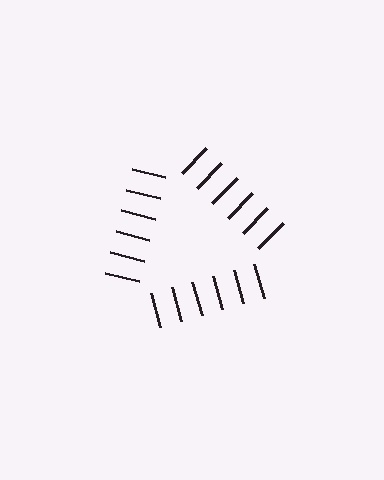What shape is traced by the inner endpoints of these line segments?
An illusory triangle — the line segments terminate on its edges but no continuous stroke is drawn.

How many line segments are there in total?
18 — 6 along each of the 3 edges.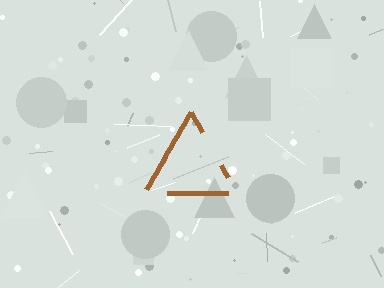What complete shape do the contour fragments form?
The contour fragments form a triangle.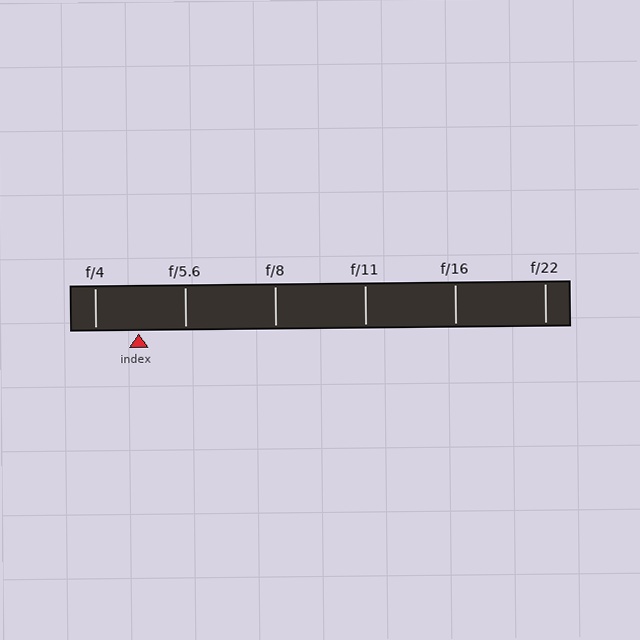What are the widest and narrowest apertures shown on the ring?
The widest aperture shown is f/4 and the narrowest is f/22.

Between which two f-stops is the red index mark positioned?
The index mark is between f/4 and f/5.6.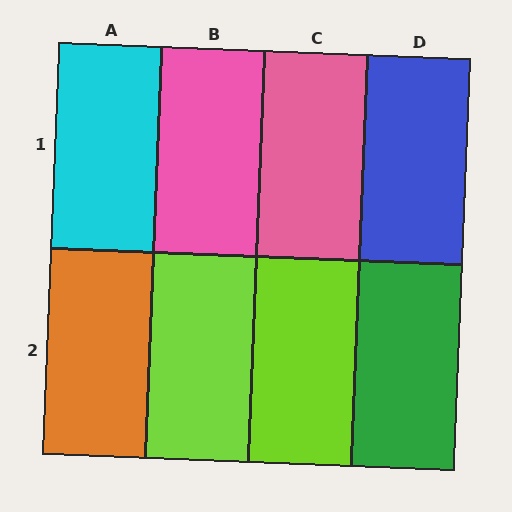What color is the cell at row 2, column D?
Green.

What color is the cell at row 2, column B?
Lime.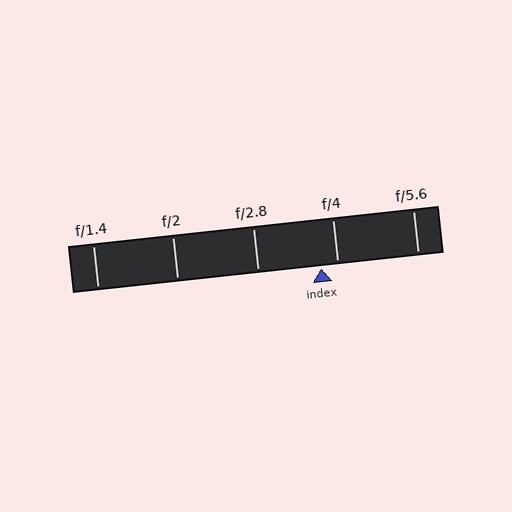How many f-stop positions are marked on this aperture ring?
There are 5 f-stop positions marked.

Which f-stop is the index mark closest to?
The index mark is closest to f/4.